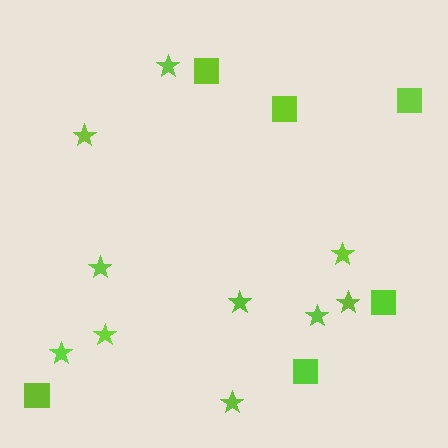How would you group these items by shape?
There are 2 groups: one group of squares (6) and one group of stars (10).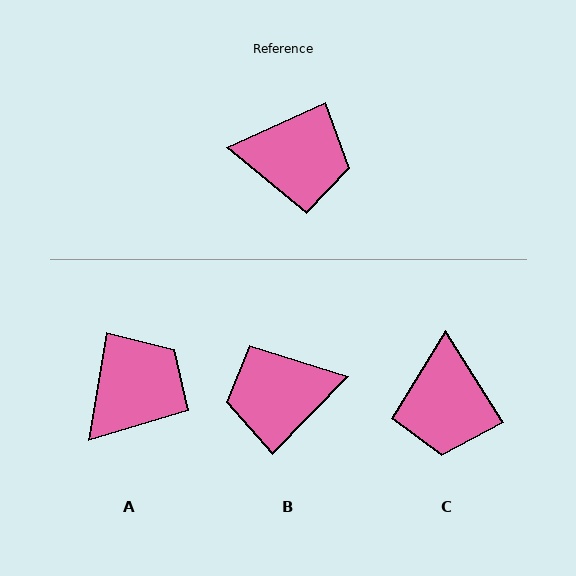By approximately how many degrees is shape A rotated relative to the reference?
Approximately 56 degrees counter-clockwise.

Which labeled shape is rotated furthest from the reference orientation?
B, about 158 degrees away.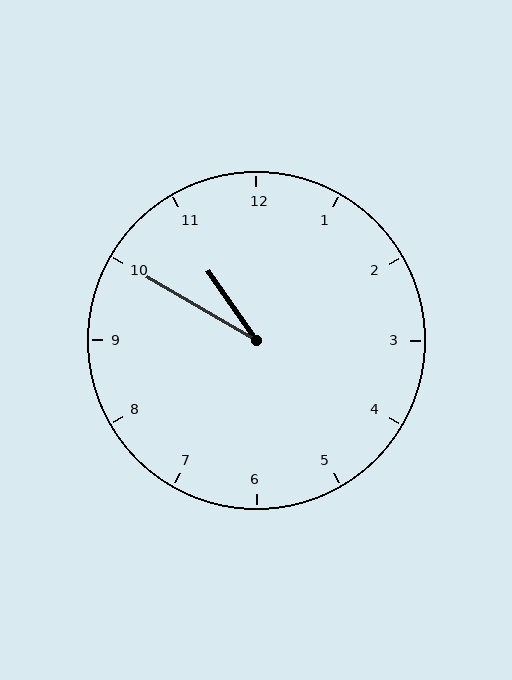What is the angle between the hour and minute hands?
Approximately 25 degrees.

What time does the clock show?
10:50.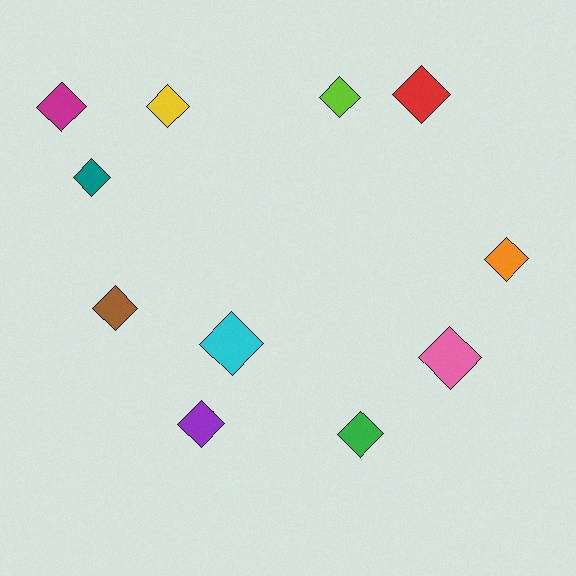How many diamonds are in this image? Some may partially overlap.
There are 11 diamonds.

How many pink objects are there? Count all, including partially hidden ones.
There is 1 pink object.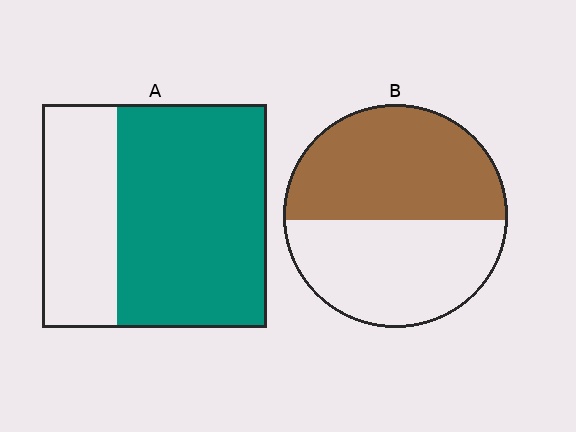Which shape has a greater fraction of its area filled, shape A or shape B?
Shape A.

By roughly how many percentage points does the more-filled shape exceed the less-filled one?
By roughly 15 percentage points (A over B).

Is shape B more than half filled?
Roughly half.